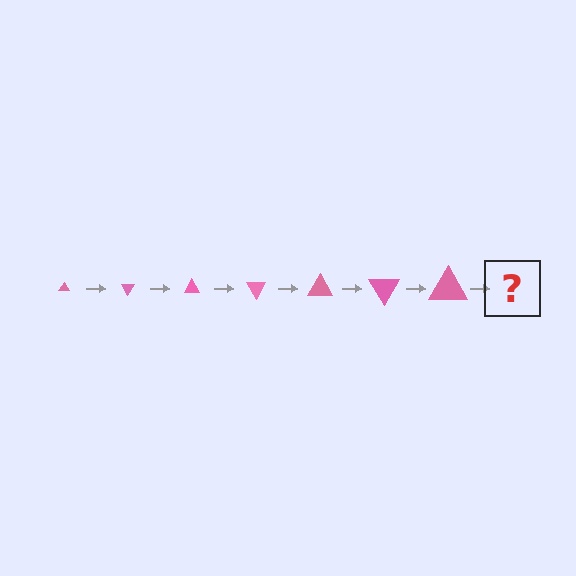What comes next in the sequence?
The next element should be a triangle, larger than the previous one and rotated 420 degrees from the start.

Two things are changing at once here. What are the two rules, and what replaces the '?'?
The two rules are that the triangle grows larger each step and it rotates 60 degrees each step. The '?' should be a triangle, larger than the previous one and rotated 420 degrees from the start.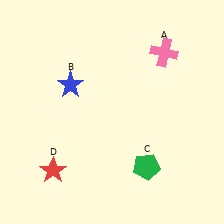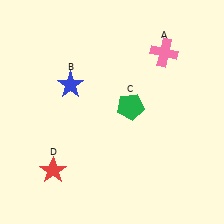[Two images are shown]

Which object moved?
The green pentagon (C) moved up.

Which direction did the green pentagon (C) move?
The green pentagon (C) moved up.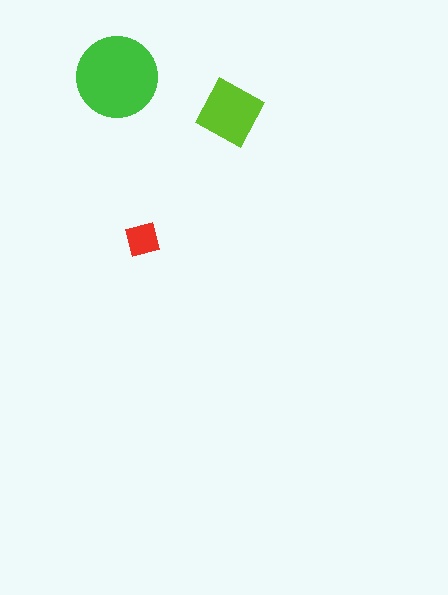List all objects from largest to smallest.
The green circle, the lime square, the red square.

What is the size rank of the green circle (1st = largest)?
1st.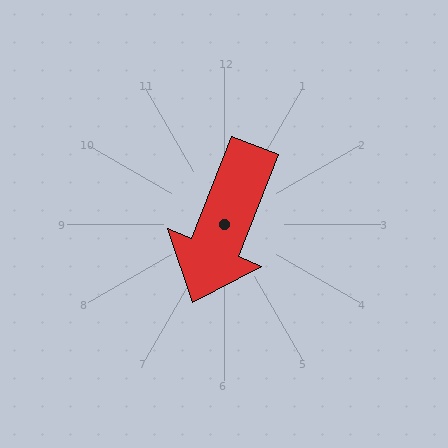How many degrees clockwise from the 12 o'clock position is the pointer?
Approximately 202 degrees.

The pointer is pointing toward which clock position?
Roughly 7 o'clock.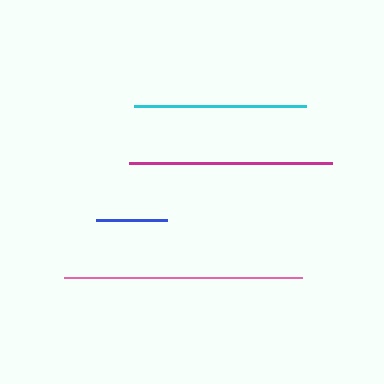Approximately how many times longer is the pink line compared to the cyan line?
The pink line is approximately 1.4 times the length of the cyan line.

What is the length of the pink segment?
The pink segment is approximately 239 pixels long.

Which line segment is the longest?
The pink line is the longest at approximately 239 pixels.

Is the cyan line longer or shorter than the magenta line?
The magenta line is longer than the cyan line.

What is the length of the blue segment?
The blue segment is approximately 71 pixels long.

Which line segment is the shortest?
The blue line is the shortest at approximately 71 pixels.